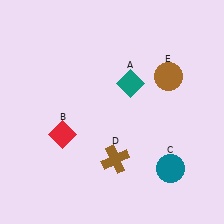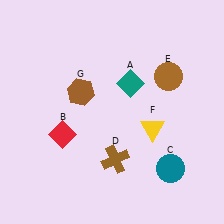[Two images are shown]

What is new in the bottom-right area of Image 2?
A yellow triangle (F) was added in the bottom-right area of Image 2.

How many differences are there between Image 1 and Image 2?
There are 2 differences between the two images.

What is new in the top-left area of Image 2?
A brown hexagon (G) was added in the top-left area of Image 2.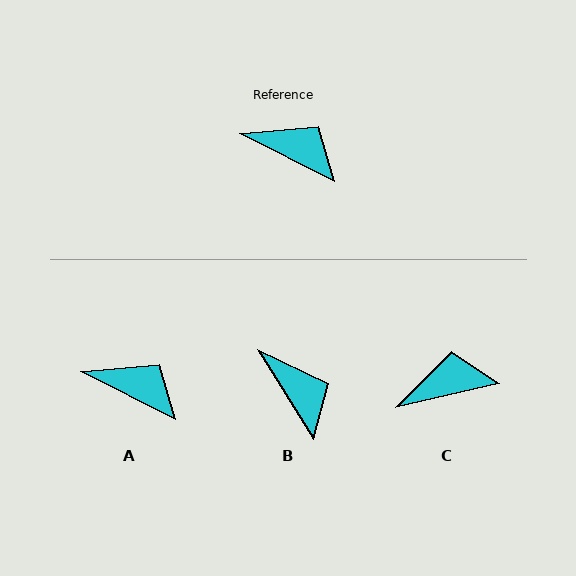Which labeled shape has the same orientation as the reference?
A.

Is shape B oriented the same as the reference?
No, it is off by about 31 degrees.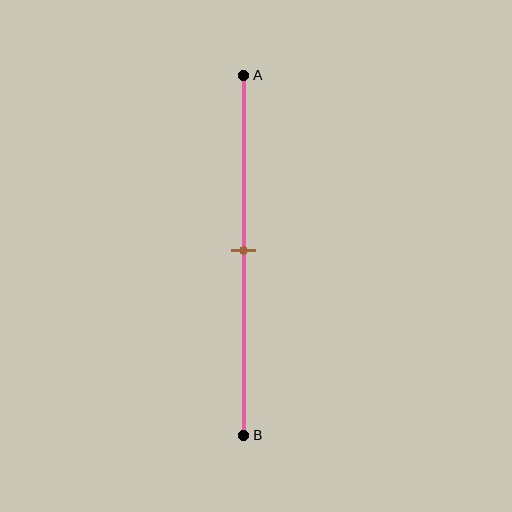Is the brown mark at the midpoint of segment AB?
Yes, the mark is approximately at the midpoint.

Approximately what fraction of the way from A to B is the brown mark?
The brown mark is approximately 50% of the way from A to B.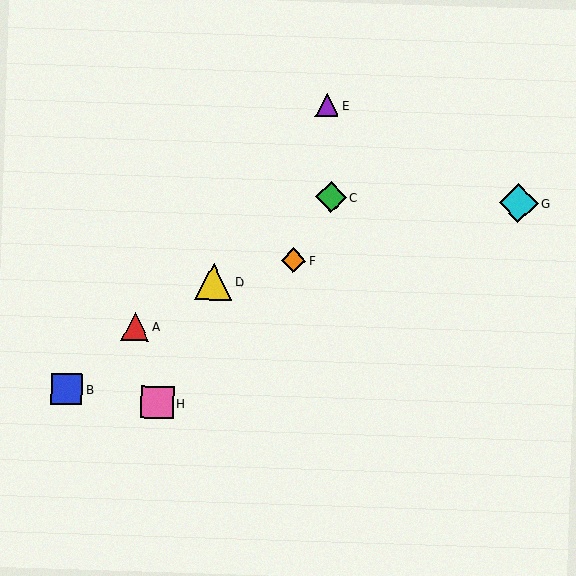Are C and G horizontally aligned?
Yes, both are at y≈197.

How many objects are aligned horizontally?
2 objects (C, G) are aligned horizontally.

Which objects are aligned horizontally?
Objects C, G are aligned horizontally.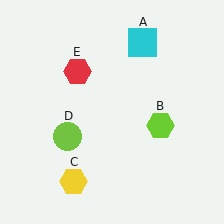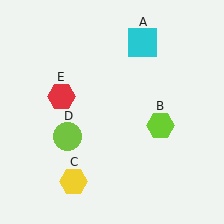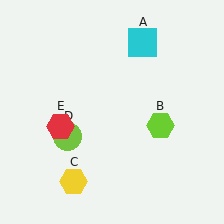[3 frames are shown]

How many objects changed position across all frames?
1 object changed position: red hexagon (object E).